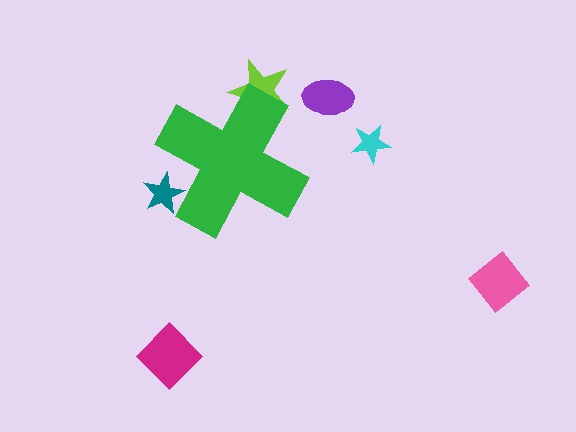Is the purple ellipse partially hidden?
No, the purple ellipse is fully visible.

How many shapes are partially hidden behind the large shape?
2 shapes are partially hidden.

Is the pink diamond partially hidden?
No, the pink diamond is fully visible.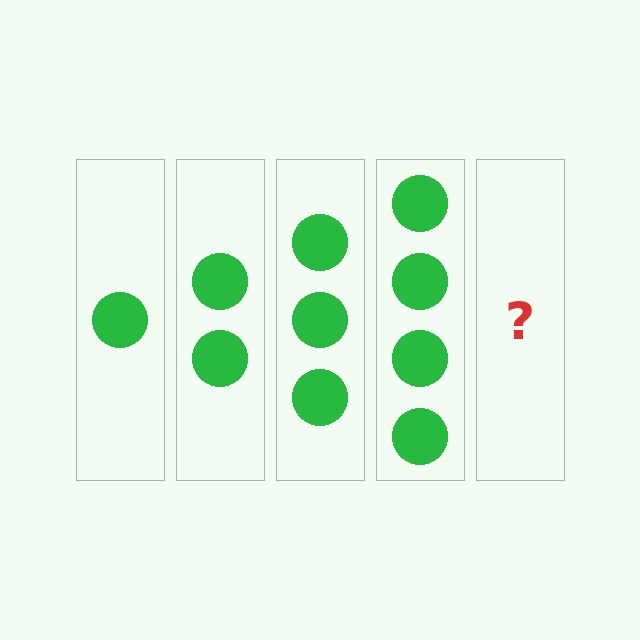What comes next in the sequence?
The next element should be 5 circles.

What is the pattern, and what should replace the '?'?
The pattern is that each step adds one more circle. The '?' should be 5 circles.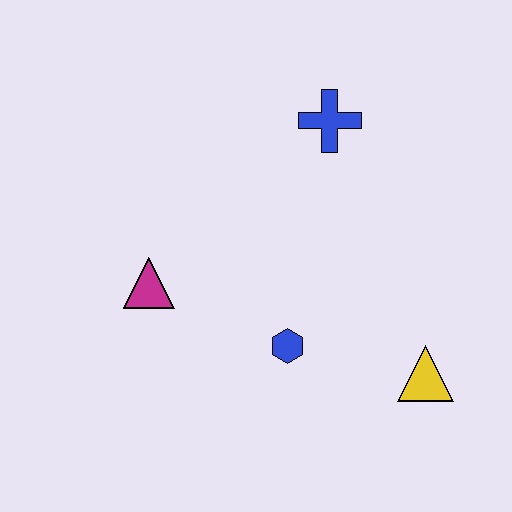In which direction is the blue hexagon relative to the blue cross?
The blue hexagon is below the blue cross.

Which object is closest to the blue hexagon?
The yellow triangle is closest to the blue hexagon.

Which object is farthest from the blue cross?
The yellow triangle is farthest from the blue cross.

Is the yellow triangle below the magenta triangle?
Yes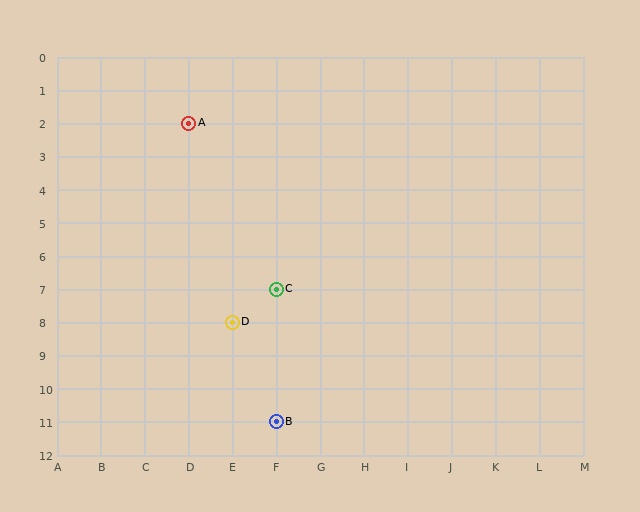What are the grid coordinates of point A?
Point A is at grid coordinates (D, 2).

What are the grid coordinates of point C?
Point C is at grid coordinates (F, 7).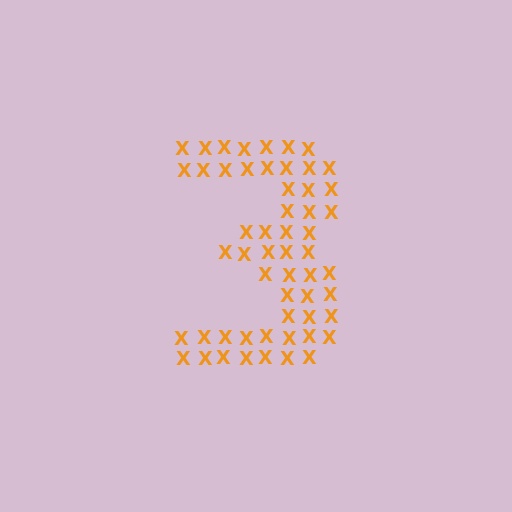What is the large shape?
The large shape is the digit 3.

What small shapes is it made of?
It is made of small letter X's.